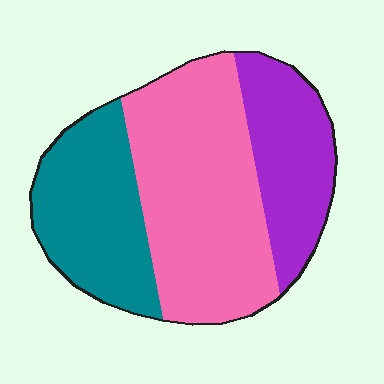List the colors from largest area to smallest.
From largest to smallest: pink, teal, purple.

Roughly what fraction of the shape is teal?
Teal takes up between a sixth and a third of the shape.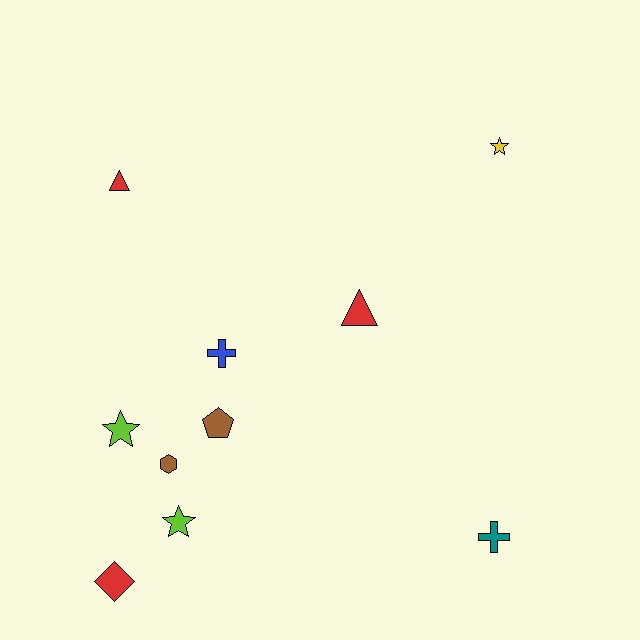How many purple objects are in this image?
There are no purple objects.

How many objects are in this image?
There are 10 objects.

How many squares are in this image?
There are no squares.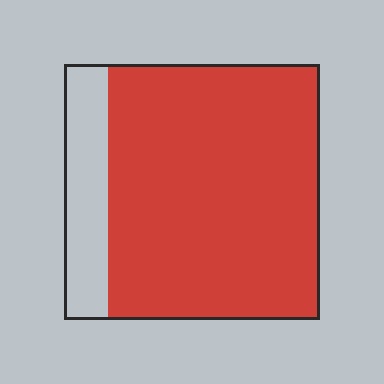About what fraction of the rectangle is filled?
About five sixths (5/6).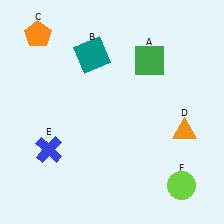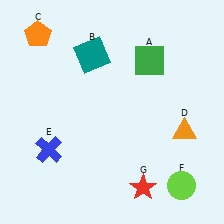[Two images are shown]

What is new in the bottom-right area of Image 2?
A red star (G) was added in the bottom-right area of Image 2.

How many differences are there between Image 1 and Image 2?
There is 1 difference between the two images.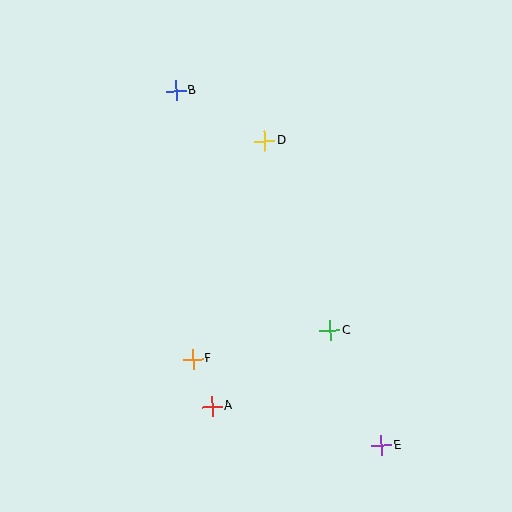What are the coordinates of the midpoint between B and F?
The midpoint between B and F is at (184, 225).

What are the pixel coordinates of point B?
Point B is at (176, 91).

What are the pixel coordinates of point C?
Point C is at (330, 331).